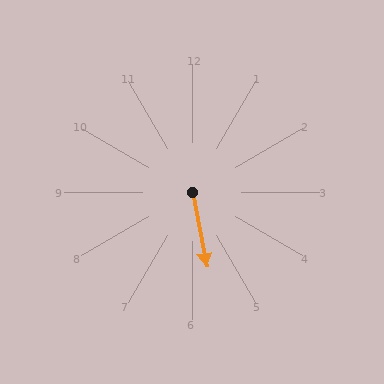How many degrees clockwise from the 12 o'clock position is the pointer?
Approximately 169 degrees.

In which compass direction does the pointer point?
South.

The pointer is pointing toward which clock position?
Roughly 6 o'clock.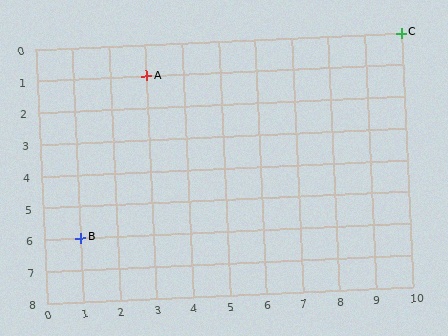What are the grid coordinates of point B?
Point B is at grid coordinates (1, 6).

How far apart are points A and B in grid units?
Points A and B are 2 columns and 5 rows apart (about 5.4 grid units diagonally).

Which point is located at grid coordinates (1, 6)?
Point B is at (1, 6).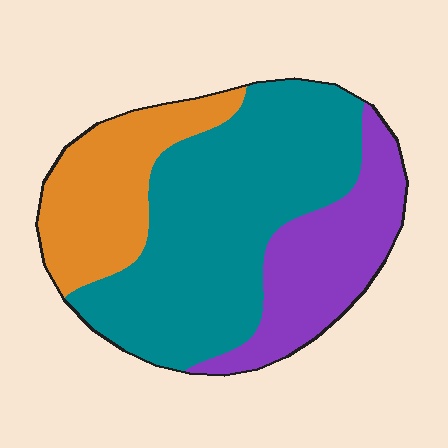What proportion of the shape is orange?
Orange covers 23% of the shape.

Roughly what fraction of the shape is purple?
Purple covers around 25% of the shape.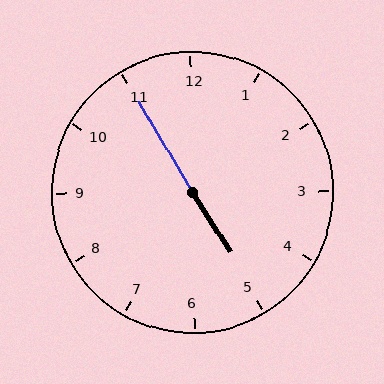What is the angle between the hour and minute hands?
Approximately 178 degrees.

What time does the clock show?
4:55.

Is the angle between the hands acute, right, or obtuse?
It is obtuse.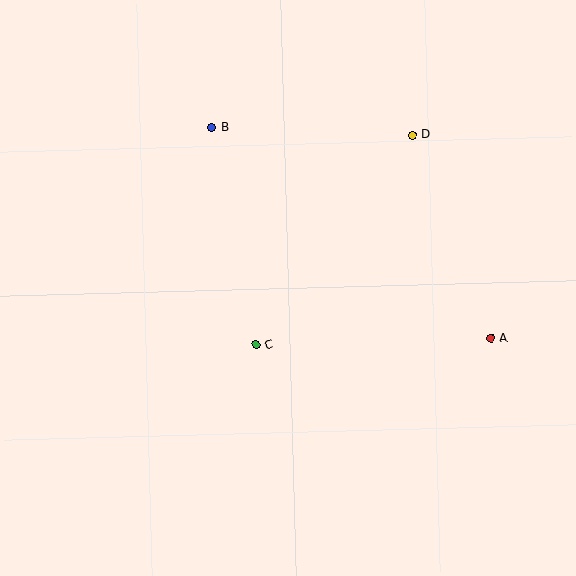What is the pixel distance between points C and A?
The distance between C and A is 235 pixels.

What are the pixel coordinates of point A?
Point A is at (491, 338).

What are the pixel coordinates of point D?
Point D is at (412, 135).